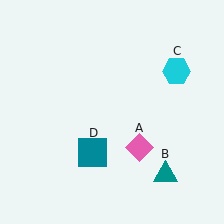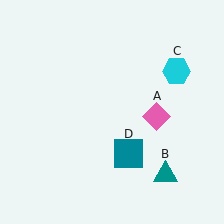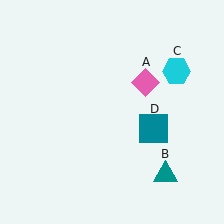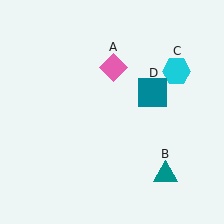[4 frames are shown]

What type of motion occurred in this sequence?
The pink diamond (object A), teal square (object D) rotated counterclockwise around the center of the scene.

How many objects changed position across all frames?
2 objects changed position: pink diamond (object A), teal square (object D).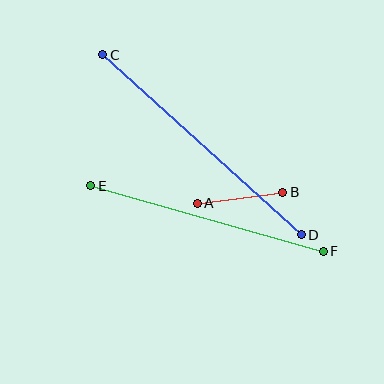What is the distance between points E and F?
The distance is approximately 242 pixels.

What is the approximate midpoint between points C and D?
The midpoint is at approximately (202, 145) pixels.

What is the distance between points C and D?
The distance is approximately 268 pixels.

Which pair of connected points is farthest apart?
Points C and D are farthest apart.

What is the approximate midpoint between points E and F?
The midpoint is at approximately (207, 219) pixels.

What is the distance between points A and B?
The distance is approximately 86 pixels.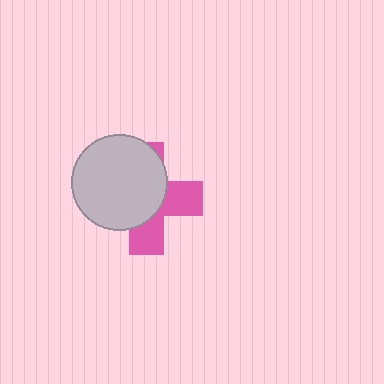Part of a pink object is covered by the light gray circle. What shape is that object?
It is a cross.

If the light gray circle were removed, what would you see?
You would see the complete pink cross.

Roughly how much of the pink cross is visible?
A small part of it is visible (roughly 40%).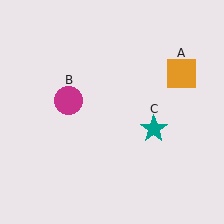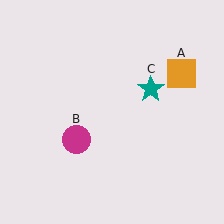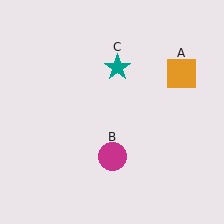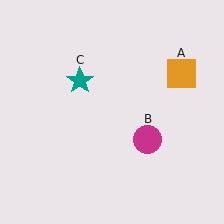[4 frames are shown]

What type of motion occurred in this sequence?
The magenta circle (object B), teal star (object C) rotated counterclockwise around the center of the scene.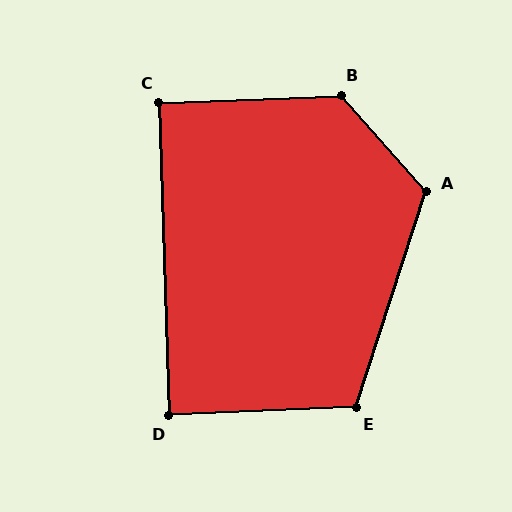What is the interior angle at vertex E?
Approximately 110 degrees (obtuse).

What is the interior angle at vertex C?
Approximately 90 degrees (approximately right).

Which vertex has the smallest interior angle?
D, at approximately 89 degrees.